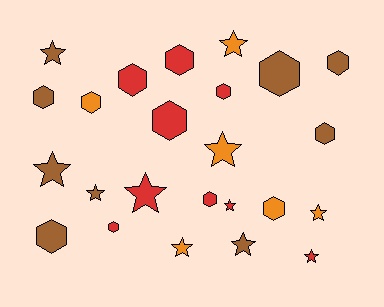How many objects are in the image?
There are 24 objects.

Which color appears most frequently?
Red, with 9 objects.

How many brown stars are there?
There are 4 brown stars.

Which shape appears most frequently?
Hexagon, with 13 objects.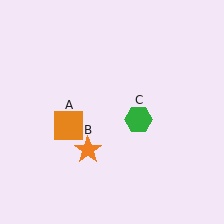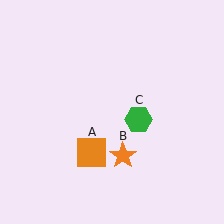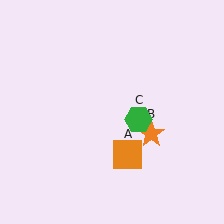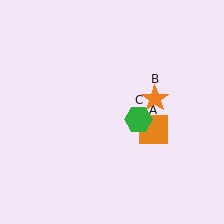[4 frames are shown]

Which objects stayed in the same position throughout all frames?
Green hexagon (object C) remained stationary.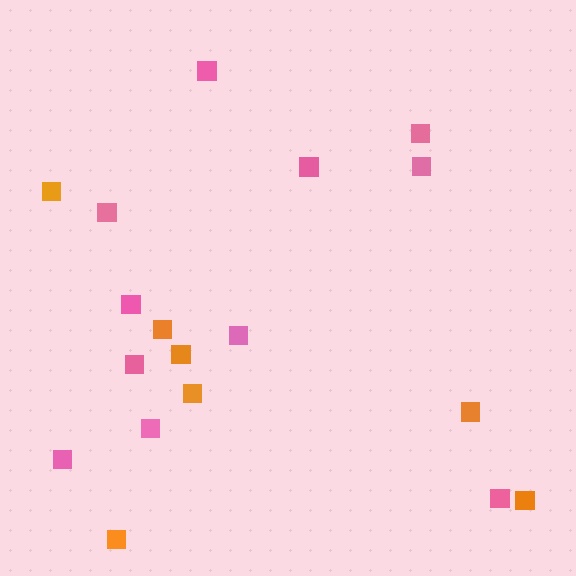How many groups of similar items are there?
There are 2 groups: one group of orange squares (7) and one group of pink squares (11).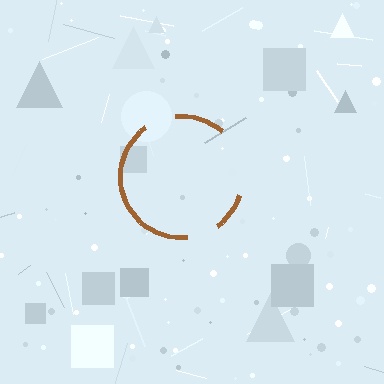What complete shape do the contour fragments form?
The contour fragments form a circle.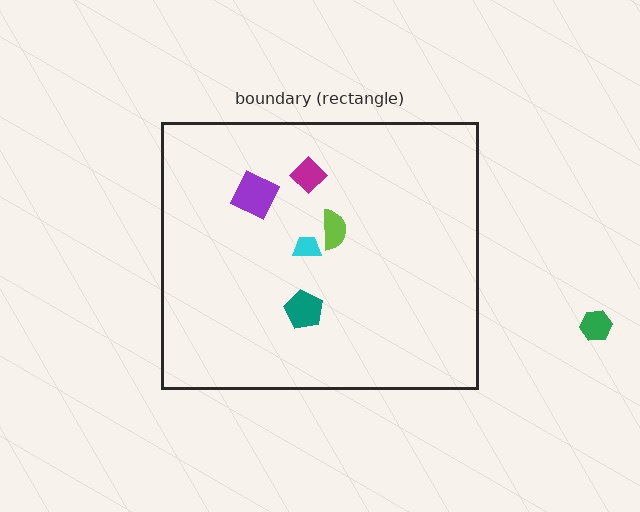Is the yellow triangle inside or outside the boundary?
Inside.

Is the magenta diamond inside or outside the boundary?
Inside.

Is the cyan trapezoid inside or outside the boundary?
Inside.